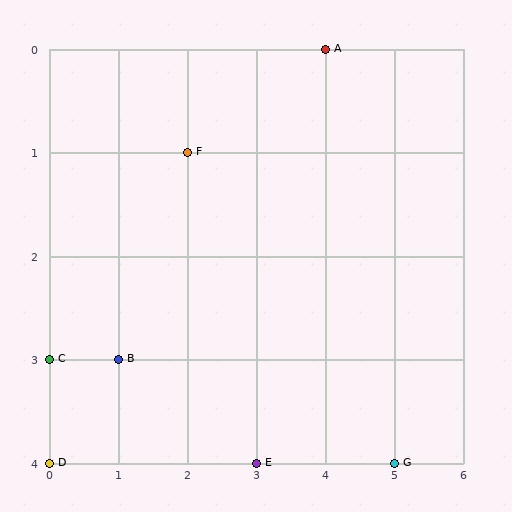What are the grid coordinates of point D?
Point D is at grid coordinates (0, 4).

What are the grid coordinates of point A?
Point A is at grid coordinates (4, 0).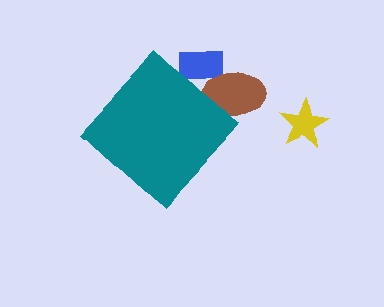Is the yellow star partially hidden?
No, the yellow star is fully visible.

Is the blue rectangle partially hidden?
Yes, the blue rectangle is partially hidden behind the teal diamond.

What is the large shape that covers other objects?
A teal diamond.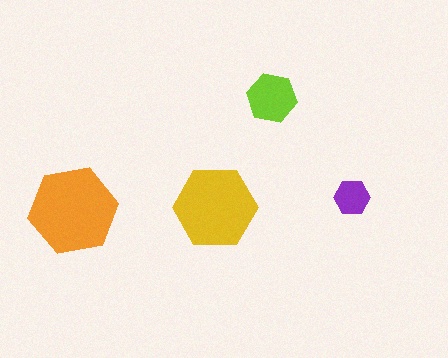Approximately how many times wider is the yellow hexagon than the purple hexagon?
About 2.5 times wider.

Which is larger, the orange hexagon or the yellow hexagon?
The orange one.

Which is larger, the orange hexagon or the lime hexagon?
The orange one.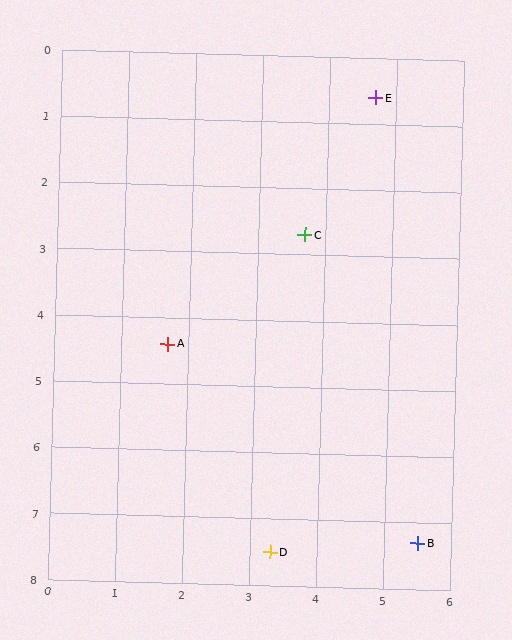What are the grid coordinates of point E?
Point E is at approximately (4.7, 0.6).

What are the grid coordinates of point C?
Point C is at approximately (3.7, 2.7).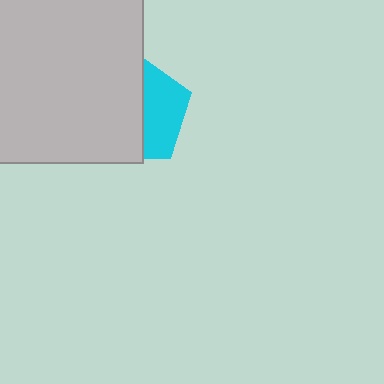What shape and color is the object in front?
The object in front is a light gray rectangle.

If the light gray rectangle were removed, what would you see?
You would see the complete cyan pentagon.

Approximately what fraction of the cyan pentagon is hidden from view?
Roughly 60% of the cyan pentagon is hidden behind the light gray rectangle.